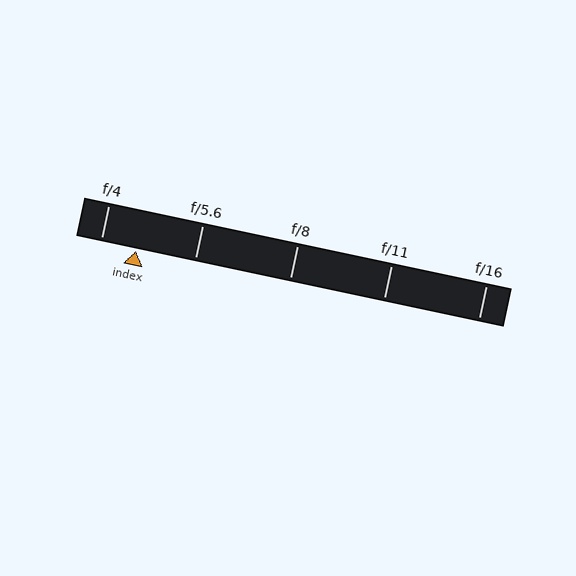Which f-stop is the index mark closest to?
The index mark is closest to f/4.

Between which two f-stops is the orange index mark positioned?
The index mark is between f/4 and f/5.6.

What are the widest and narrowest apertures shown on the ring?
The widest aperture shown is f/4 and the narrowest is f/16.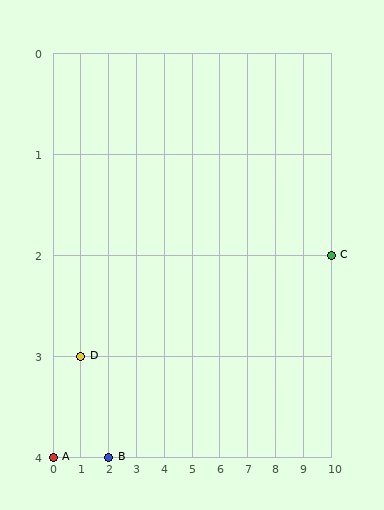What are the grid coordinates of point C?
Point C is at grid coordinates (10, 2).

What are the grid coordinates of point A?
Point A is at grid coordinates (0, 4).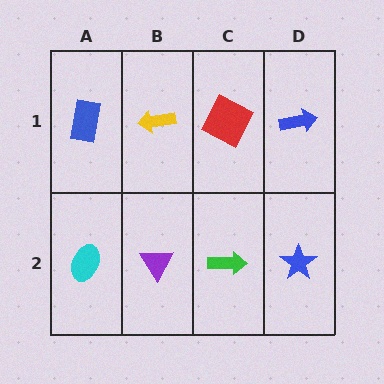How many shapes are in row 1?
4 shapes.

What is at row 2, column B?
A purple triangle.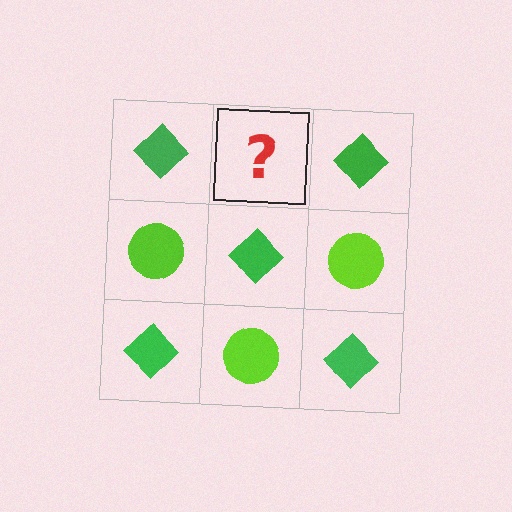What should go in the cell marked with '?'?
The missing cell should contain a lime circle.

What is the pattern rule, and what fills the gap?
The rule is that it alternates green diamond and lime circle in a checkerboard pattern. The gap should be filled with a lime circle.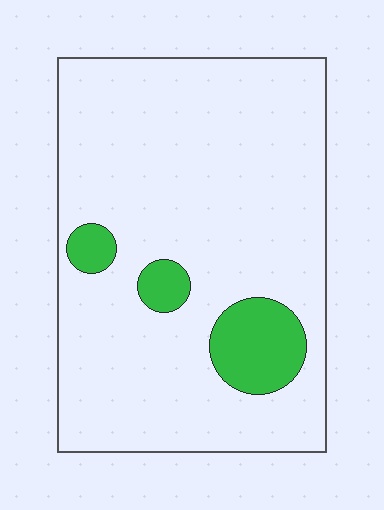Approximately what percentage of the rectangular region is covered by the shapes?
Approximately 10%.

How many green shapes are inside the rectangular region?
3.